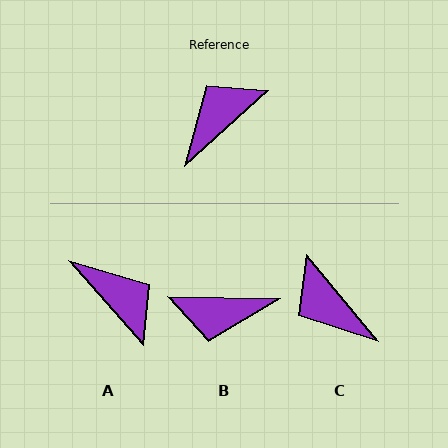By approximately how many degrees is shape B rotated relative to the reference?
Approximately 136 degrees counter-clockwise.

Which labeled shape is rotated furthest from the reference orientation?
B, about 136 degrees away.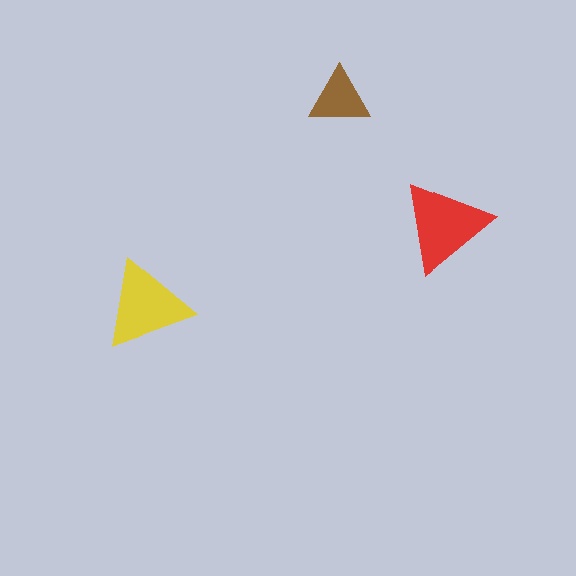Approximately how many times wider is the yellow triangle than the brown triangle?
About 1.5 times wider.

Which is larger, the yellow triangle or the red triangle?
The red one.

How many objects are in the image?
There are 3 objects in the image.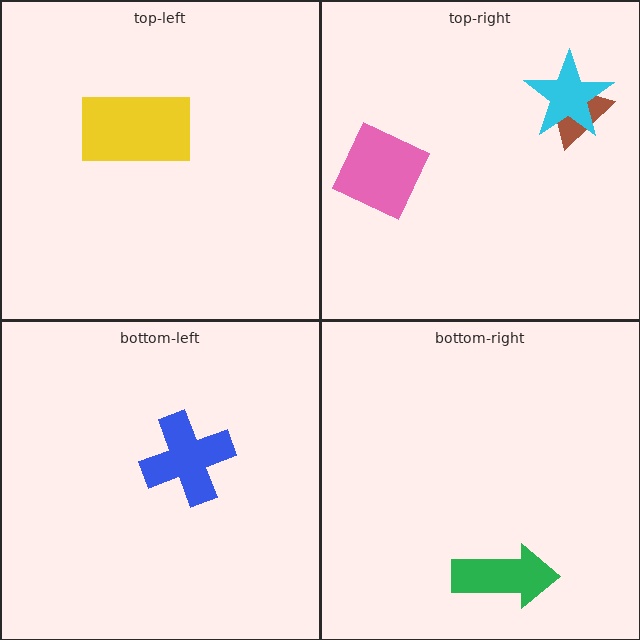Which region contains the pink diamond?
The top-right region.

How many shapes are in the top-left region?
1.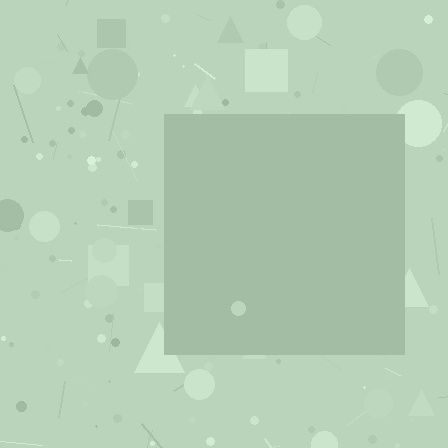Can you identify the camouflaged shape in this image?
The camouflaged shape is a square.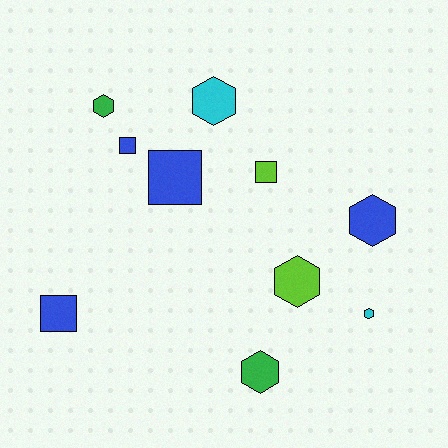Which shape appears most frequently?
Hexagon, with 6 objects.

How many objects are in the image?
There are 10 objects.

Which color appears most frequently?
Blue, with 4 objects.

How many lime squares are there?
There is 1 lime square.